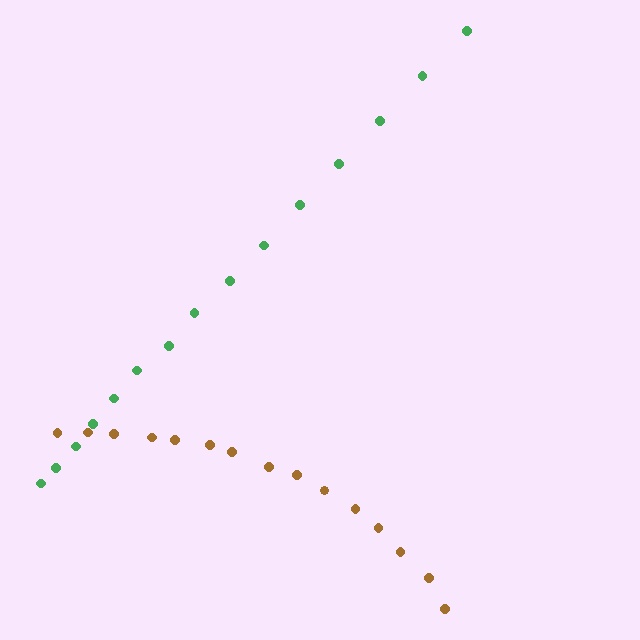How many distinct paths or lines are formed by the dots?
There are 2 distinct paths.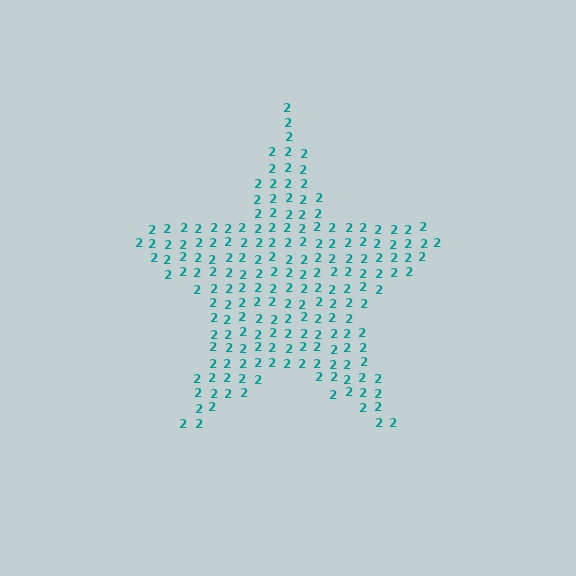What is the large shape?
The large shape is a star.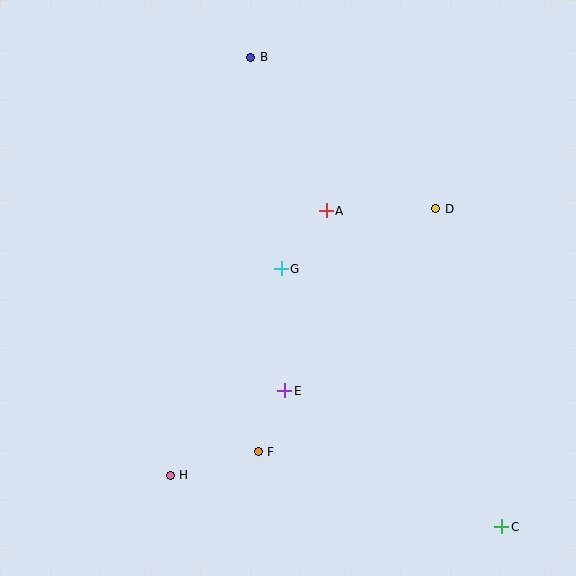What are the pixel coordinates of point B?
Point B is at (251, 57).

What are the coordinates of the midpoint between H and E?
The midpoint between H and E is at (228, 433).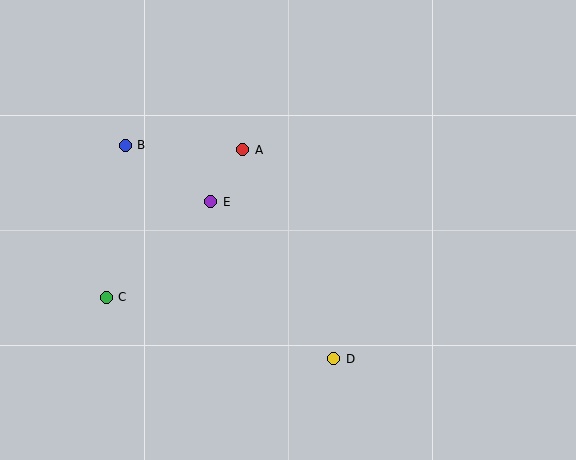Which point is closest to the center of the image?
Point E at (211, 202) is closest to the center.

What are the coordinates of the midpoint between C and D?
The midpoint between C and D is at (220, 328).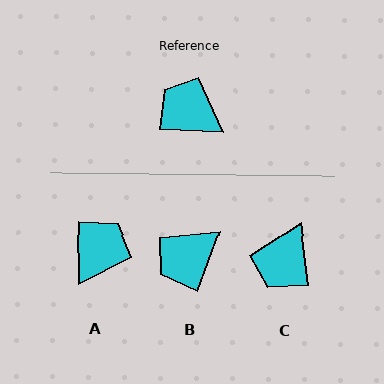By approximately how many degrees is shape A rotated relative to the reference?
Approximately 87 degrees clockwise.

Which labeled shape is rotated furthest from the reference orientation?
C, about 99 degrees away.